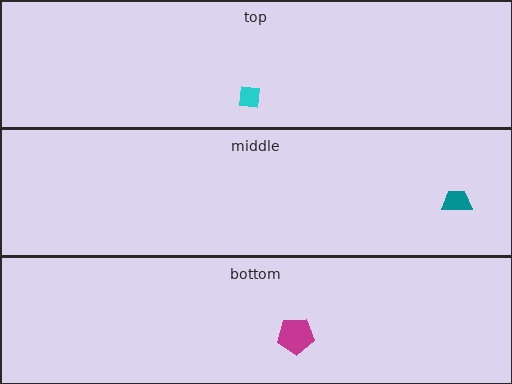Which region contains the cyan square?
The top region.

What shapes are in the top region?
The cyan square.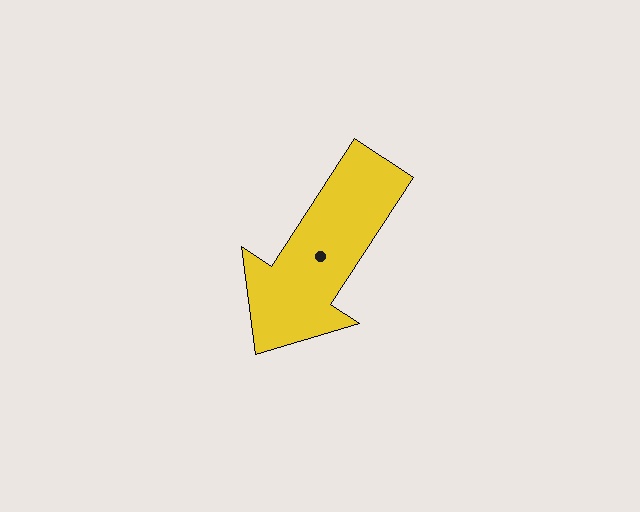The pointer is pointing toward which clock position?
Roughly 7 o'clock.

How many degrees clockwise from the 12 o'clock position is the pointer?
Approximately 213 degrees.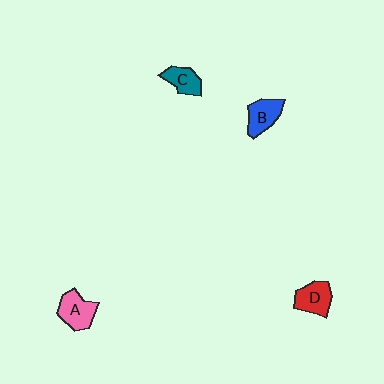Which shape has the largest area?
Shape A (pink).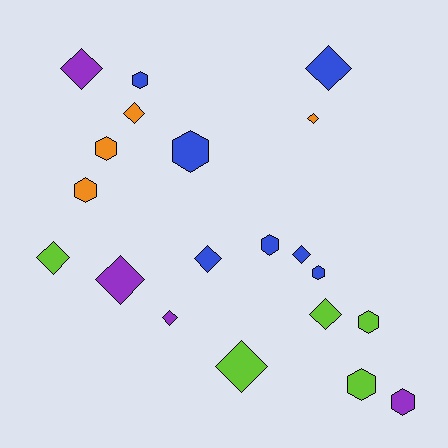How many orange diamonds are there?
There are 2 orange diamonds.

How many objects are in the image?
There are 20 objects.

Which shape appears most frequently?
Diamond, with 11 objects.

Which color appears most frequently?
Blue, with 7 objects.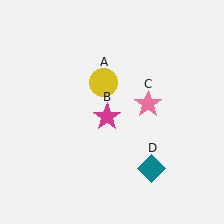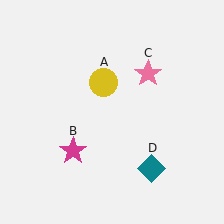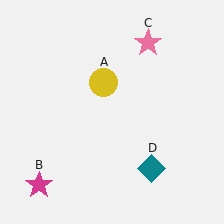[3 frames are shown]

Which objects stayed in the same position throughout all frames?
Yellow circle (object A) and teal diamond (object D) remained stationary.